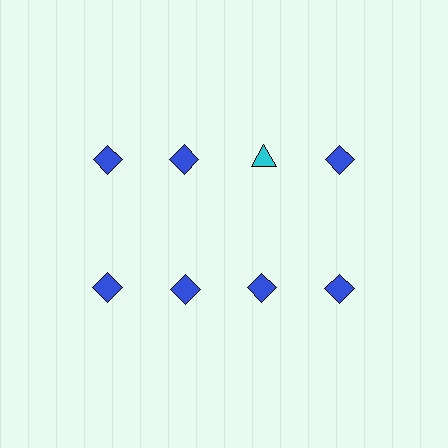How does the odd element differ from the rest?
It differs in both color (cyan instead of blue) and shape (triangle instead of diamond).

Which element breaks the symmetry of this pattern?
The cyan triangle in the top row, center column breaks the symmetry. All other shapes are blue diamonds.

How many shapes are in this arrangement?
There are 8 shapes arranged in a grid pattern.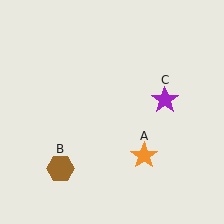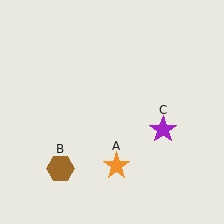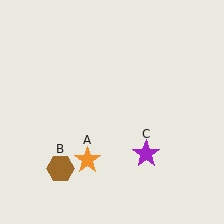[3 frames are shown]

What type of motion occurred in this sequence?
The orange star (object A), purple star (object C) rotated clockwise around the center of the scene.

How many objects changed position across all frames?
2 objects changed position: orange star (object A), purple star (object C).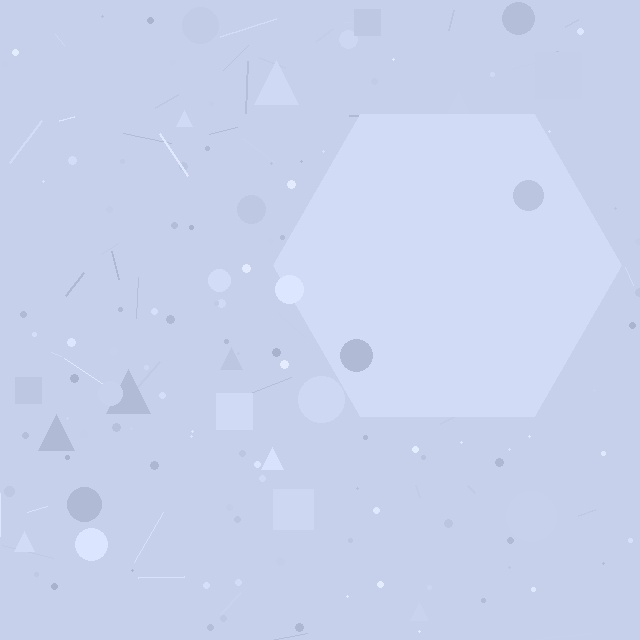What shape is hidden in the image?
A hexagon is hidden in the image.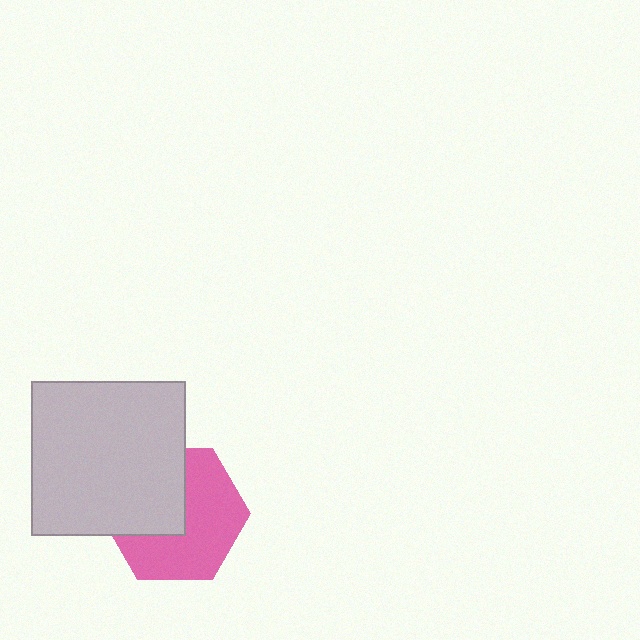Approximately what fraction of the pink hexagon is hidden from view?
Roughly 41% of the pink hexagon is hidden behind the light gray square.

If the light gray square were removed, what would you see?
You would see the complete pink hexagon.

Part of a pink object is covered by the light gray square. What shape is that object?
It is a hexagon.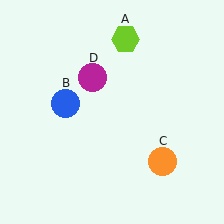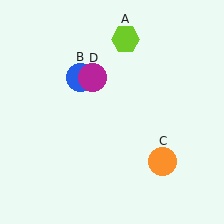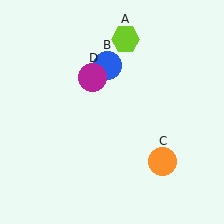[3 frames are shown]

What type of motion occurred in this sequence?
The blue circle (object B) rotated clockwise around the center of the scene.